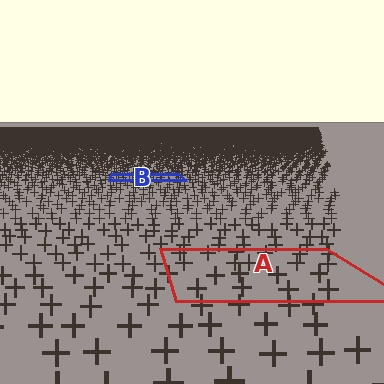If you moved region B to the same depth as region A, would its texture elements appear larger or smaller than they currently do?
They would appear larger. At a closer depth, the same texture elements are projected at a bigger on-screen size.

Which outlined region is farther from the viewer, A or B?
Region B is farther from the viewer — the texture elements inside it appear smaller and more densely packed.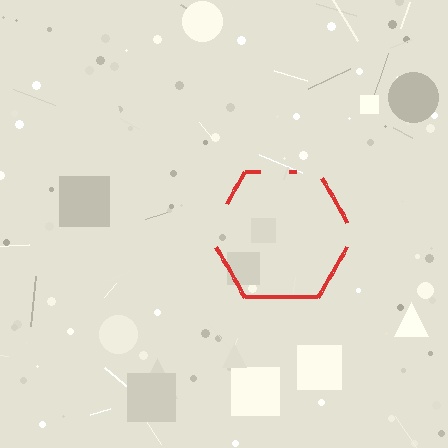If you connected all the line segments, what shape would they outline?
They would outline a hexagon.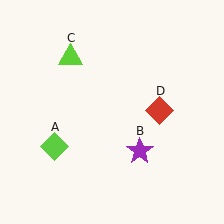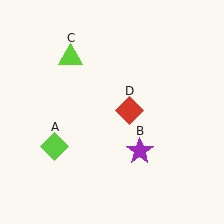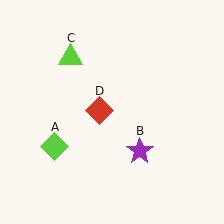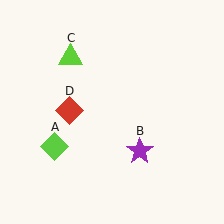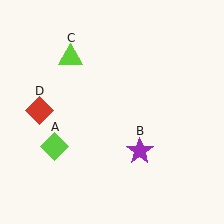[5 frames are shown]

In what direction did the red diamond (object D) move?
The red diamond (object D) moved left.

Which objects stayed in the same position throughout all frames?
Lime diamond (object A) and purple star (object B) and lime triangle (object C) remained stationary.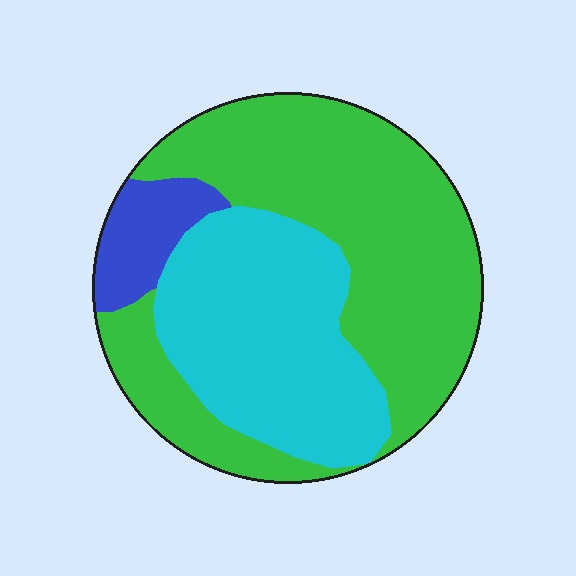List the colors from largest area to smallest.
From largest to smallest: green, cyan, blue.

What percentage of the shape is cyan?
Cyan takes up about one third (1/3) of the shape.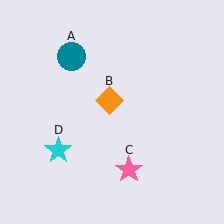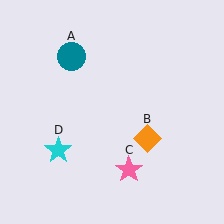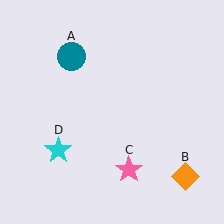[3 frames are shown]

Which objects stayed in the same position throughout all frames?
Teal circle (object A) and pink star (object C) and cyan star (object D) remained stationary.